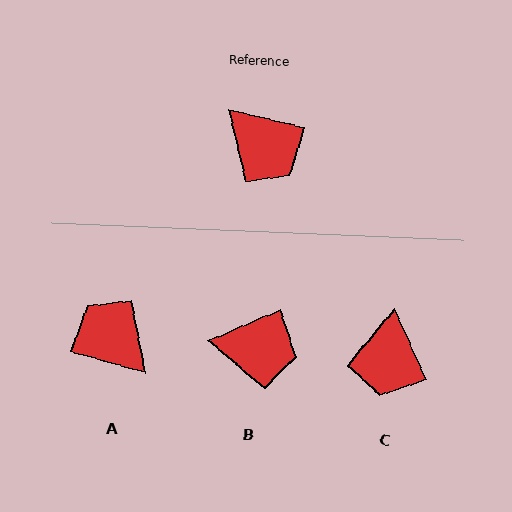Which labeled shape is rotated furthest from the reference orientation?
A, about 178 degrees away.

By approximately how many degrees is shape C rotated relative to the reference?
Approximately 52 degrees clockwise.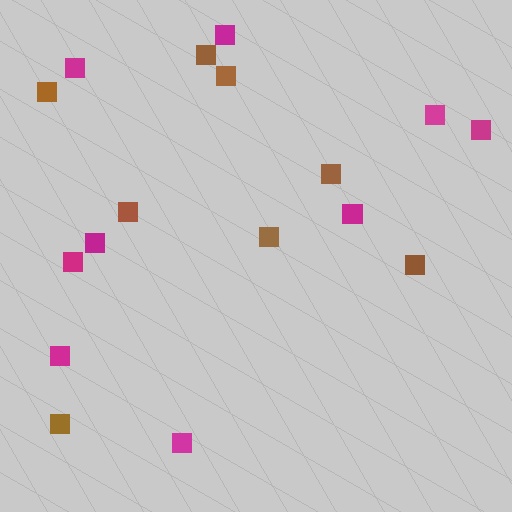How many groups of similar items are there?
There are 2 groups: one group of magenta squares (9) and one group of brown squares (8).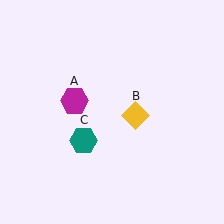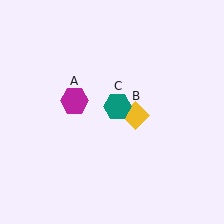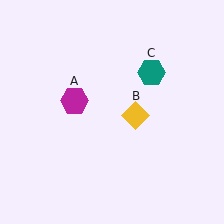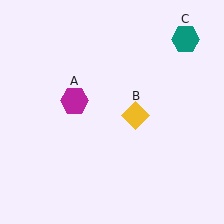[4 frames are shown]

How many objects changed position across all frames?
1 object changed position: teal hexagon (object C).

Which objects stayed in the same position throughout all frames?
Magenta hexagon (object A) and yellow diamond (object B) remained stationary.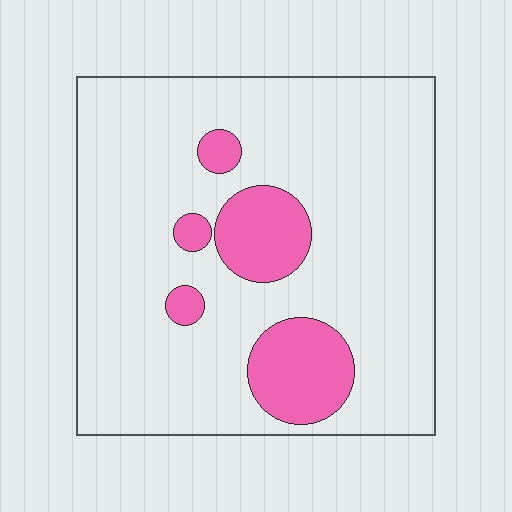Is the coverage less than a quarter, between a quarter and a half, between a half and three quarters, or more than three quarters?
Less than a quarter.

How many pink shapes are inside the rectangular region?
5.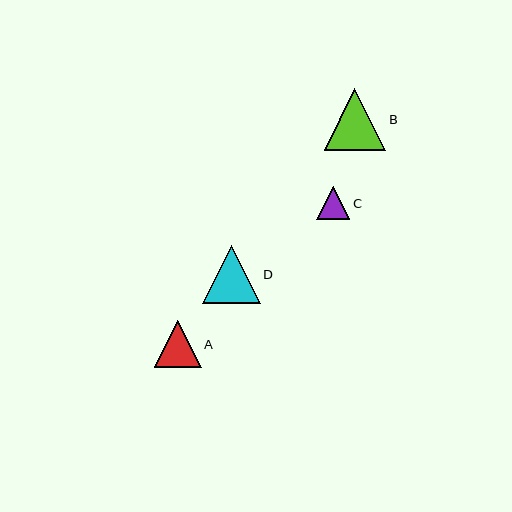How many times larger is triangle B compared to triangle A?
Triangle B is approximately 1.3 times the size of triangle A.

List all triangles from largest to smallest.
From largest to smallest: B, D, A, C.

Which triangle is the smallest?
Triangle C is the smallest with a size of approximately 33 pixels.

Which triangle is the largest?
Triangle B is the largest with a size of approximately 61 pixels.